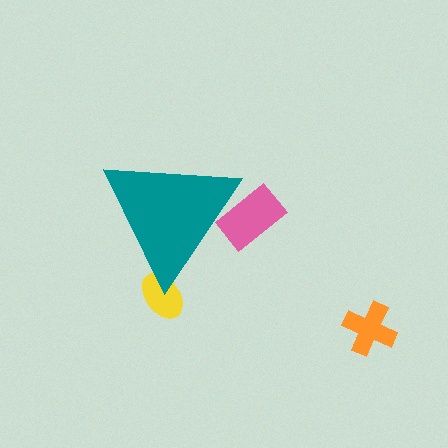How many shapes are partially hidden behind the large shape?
2 shapes are partially hidden.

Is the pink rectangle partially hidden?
Yes, the pink rectangle is partially hidden behind the teal triangle.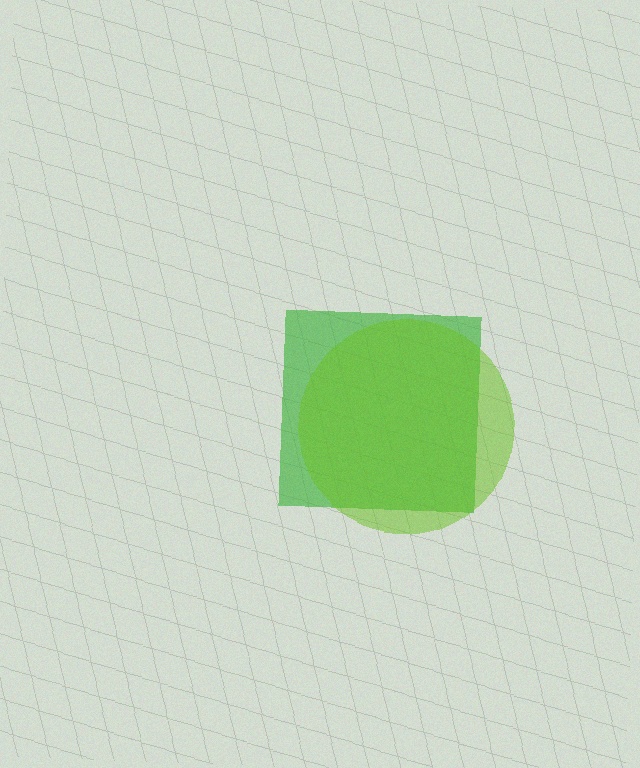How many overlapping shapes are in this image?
There are 2 overlapping shapes in the image.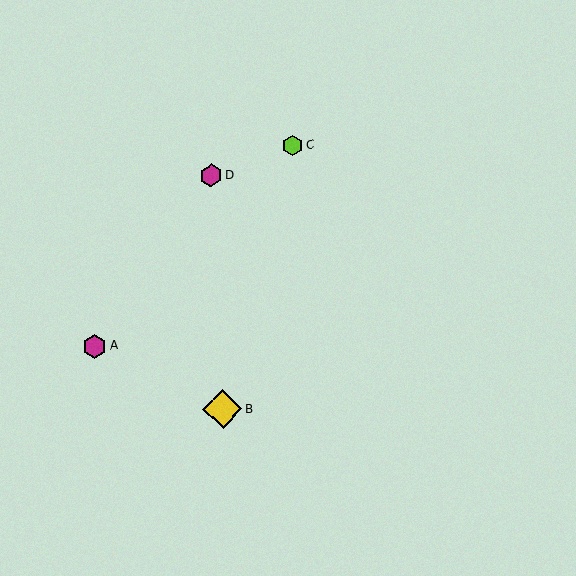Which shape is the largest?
The yellow diamond (labeled B) is the largest.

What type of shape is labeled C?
Shape C is a lime hexagon.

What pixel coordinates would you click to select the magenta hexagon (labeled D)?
Click at (211, 175) to select the magenta hexagon D.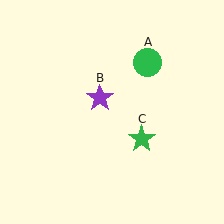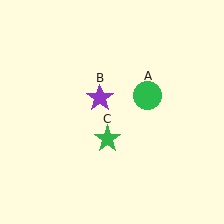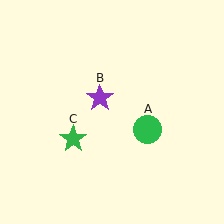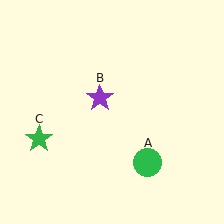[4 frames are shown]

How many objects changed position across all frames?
2 objects changed position: green circle (object A), green star (object C).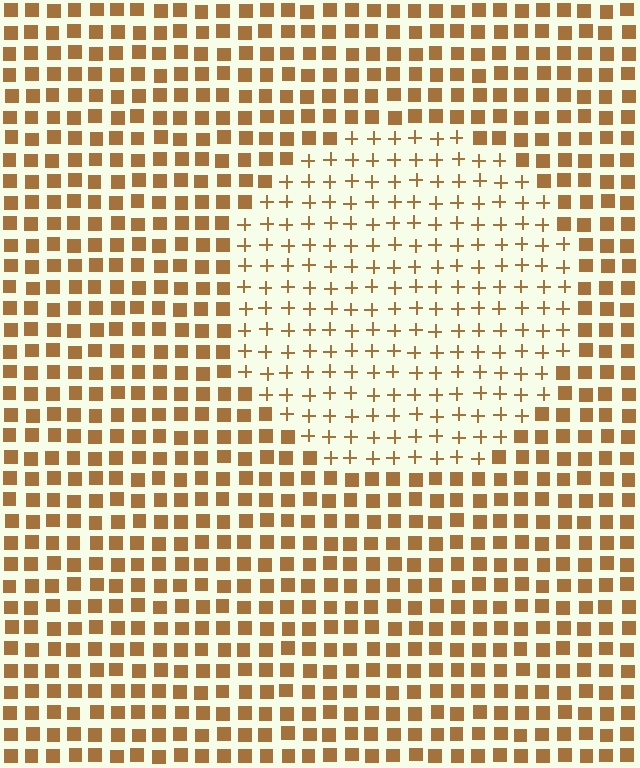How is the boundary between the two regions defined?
The boundary is defined by a change in element shape: plus signs inside vs. squares outside. All elements share the same color and spacing.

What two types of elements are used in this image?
The image uses plus signs inside the circle region and squares outside it.